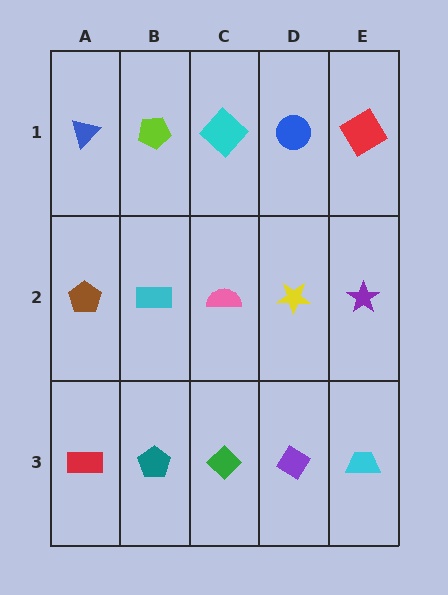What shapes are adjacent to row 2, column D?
A blue circle (row 1, column D), a purple diamond (row 3, column D), a pink semicircle (row 2, column C), a purple star (row 2, column E).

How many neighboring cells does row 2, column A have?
3.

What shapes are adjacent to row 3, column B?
A cyan rectangle (row 2, column B), a red rectangle (row 3, column A), a green diamond (row 3, column C).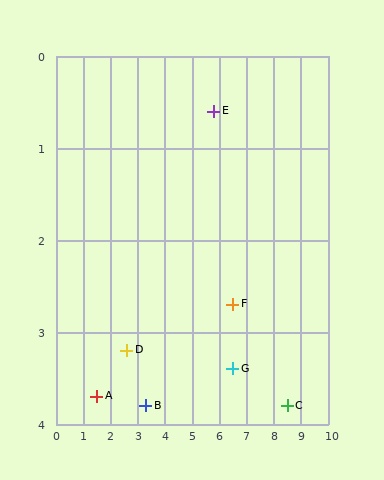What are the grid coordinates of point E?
Point E is at approximately (5.8, 0.6).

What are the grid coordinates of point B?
Point B is at approximately (3.3, 3.8).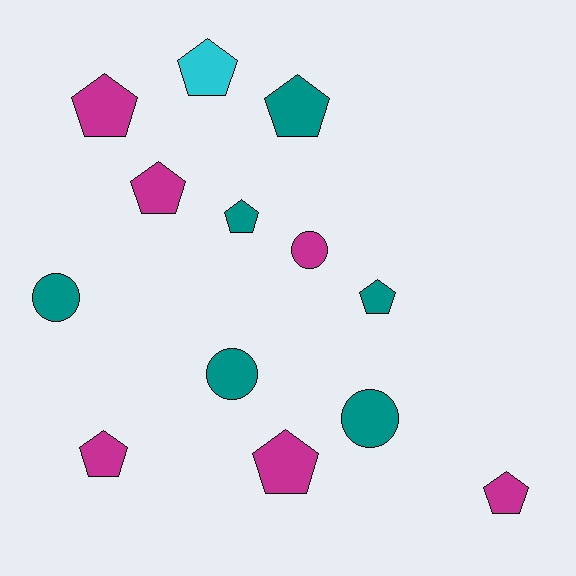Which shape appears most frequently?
Pentagon, with 9 objects.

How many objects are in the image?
There are 13 objects.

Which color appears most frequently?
Magenta, with 6 objects.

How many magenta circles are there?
There is 1 magenta circle.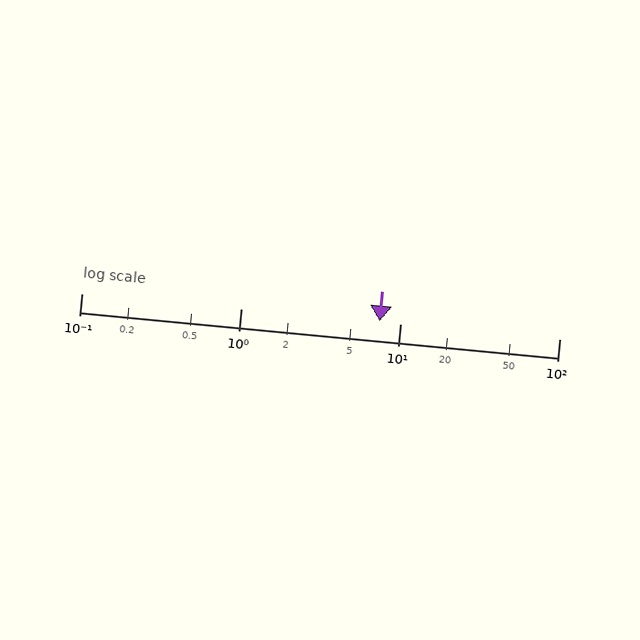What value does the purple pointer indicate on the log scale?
The pointer indicates approximately 7.4.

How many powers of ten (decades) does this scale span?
The scale spans 3 decades, from 0.1 to 100.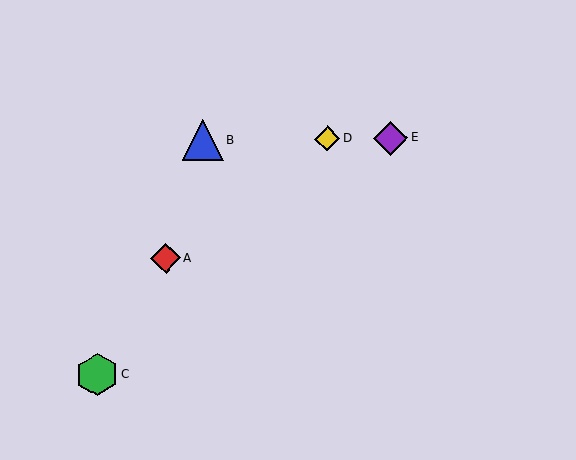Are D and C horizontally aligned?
No, D is at y≈139 and C is at y≈374.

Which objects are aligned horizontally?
Objects B, D, E are aligned horizontally.